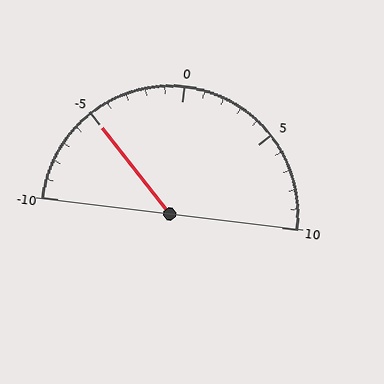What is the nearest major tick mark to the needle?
The nearest major tick mark is -5.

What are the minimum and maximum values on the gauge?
The gauge ranges from -10 to 10.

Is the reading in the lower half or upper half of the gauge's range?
The reading is in the lower half of the range (-10 to 10).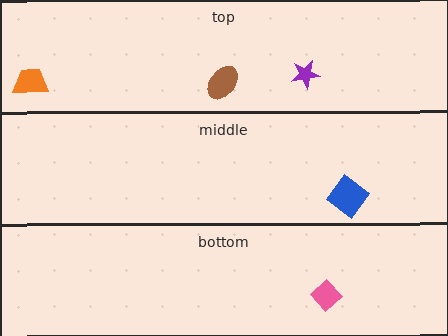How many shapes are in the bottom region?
1.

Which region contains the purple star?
The top region.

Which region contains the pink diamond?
The bottom region.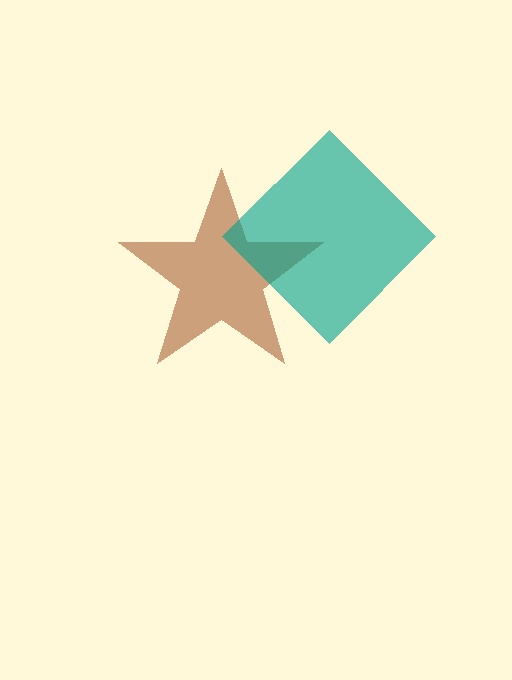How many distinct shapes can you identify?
There are 2 distinct shapes: a brown star, a teal diamond.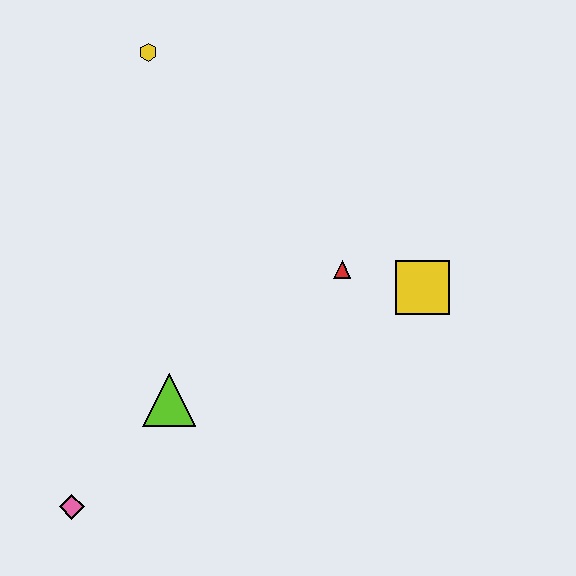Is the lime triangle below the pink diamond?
No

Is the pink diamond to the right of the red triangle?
No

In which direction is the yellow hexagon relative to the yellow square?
The yellow hexagon is to the left of the yellow square.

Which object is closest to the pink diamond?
The lime triangle is closest to the pink diamond.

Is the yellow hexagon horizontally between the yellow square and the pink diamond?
Yes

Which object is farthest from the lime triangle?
The yellow hexagon is farthest from the lime triangle.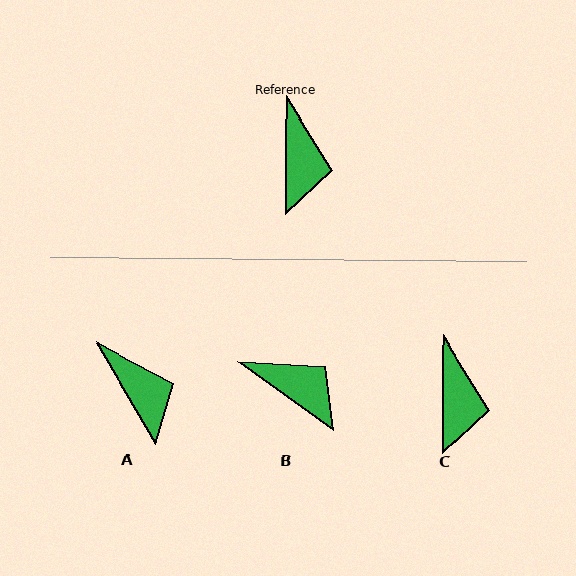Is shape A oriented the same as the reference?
No, it is off by about 31 degrees.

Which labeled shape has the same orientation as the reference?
C.